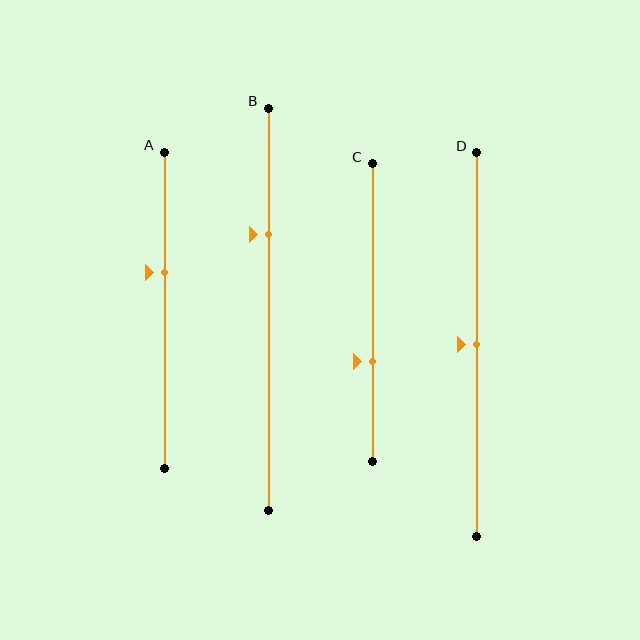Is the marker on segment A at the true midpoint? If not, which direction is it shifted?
No, the marker on segment A is shifted upward by about 12% of the segment length.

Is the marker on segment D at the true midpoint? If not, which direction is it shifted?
Yes, the marker on segment D is at the true midpoint.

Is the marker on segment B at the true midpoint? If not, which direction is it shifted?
No, the marker on segment B is shifted upward by about 19% of the segment length.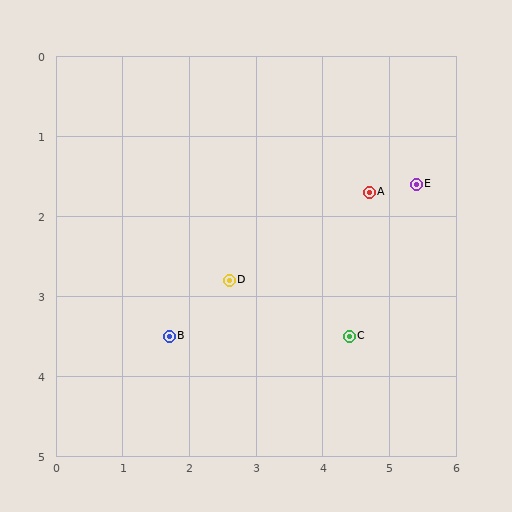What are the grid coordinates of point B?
Point B is at approximately (1.7, 3.5).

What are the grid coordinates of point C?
Point C is at approximately (4.4, 3.5).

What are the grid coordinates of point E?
Point E is at approximately (5.4, 1.6).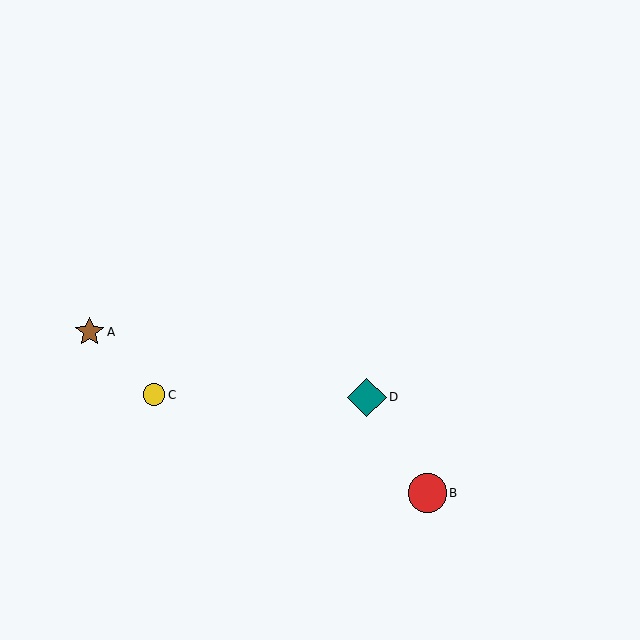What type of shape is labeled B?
Shape B is a red circle.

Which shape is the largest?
The red circle (labeled B) is the largest.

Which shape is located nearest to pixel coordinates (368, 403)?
The teal diamond (labeled D) at (367, 397) is nearest to that location.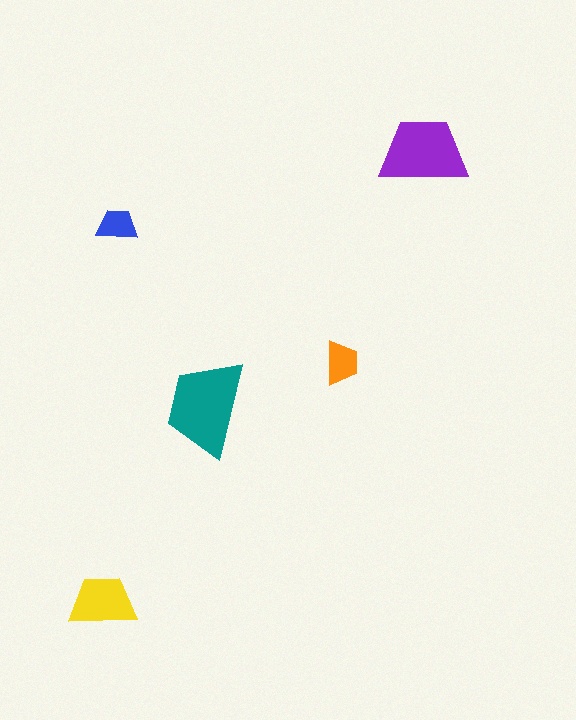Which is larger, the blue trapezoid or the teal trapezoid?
The teal one.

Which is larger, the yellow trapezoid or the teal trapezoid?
The teal one.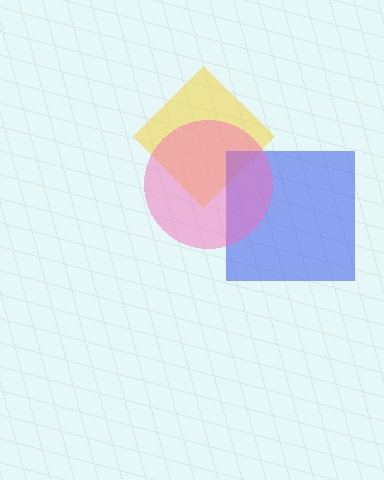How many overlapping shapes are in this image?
There are 3 overlapping shapes in the image.